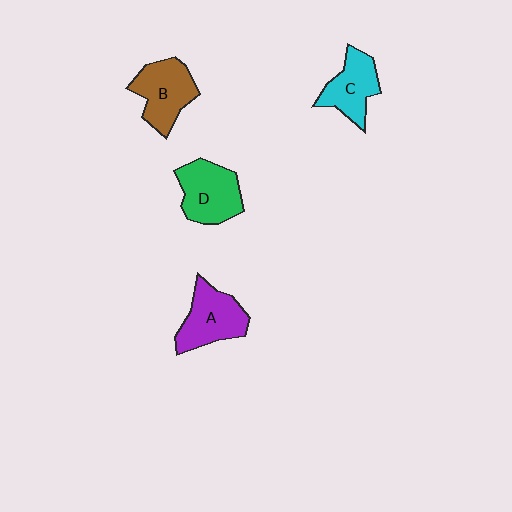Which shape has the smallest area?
Shape C (cyan).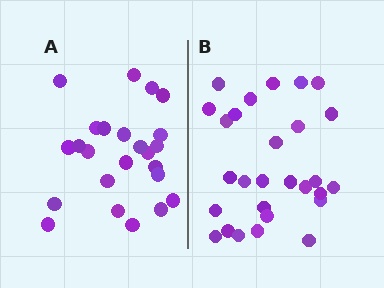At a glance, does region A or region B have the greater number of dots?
Region B (the right region) has more dots.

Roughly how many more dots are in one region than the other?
Region B has about 4 more dots than region A.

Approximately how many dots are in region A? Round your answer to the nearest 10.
About 20 dots. (The exact count is 24, which rounds to 20.)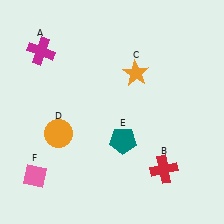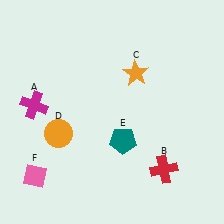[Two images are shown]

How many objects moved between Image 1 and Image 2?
1 object moved between the two images.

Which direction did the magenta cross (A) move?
The magenta cross (A) moved down.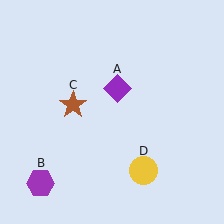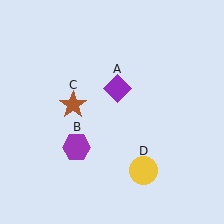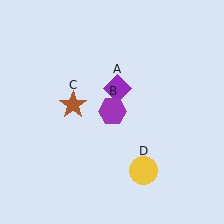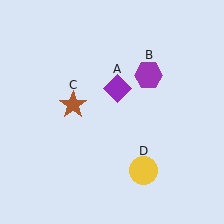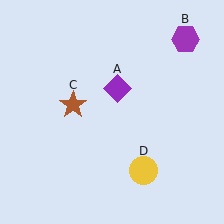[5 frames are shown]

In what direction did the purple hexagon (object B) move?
The purple hexagon (object B) moved up and to the right.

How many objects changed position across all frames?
1 object changed position: purple hexagon (object B).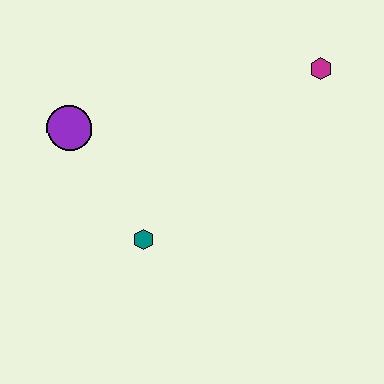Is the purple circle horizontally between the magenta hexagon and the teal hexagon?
No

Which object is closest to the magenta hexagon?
The teal hexagon is closest to the magenta hexagon.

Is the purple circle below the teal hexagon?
No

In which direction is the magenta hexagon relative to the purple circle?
The magenta hexagon is to the right of the purple circle.